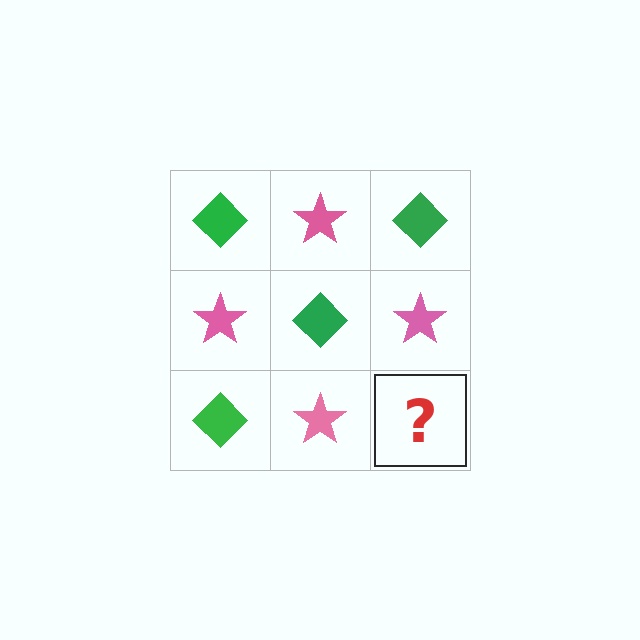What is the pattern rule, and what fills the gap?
The rule is that it alternates green diamond and pink star in a checkerboard pattern. The gap should be filled with a green diamond.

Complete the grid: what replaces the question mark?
The question mark should be replaced with a green diamond.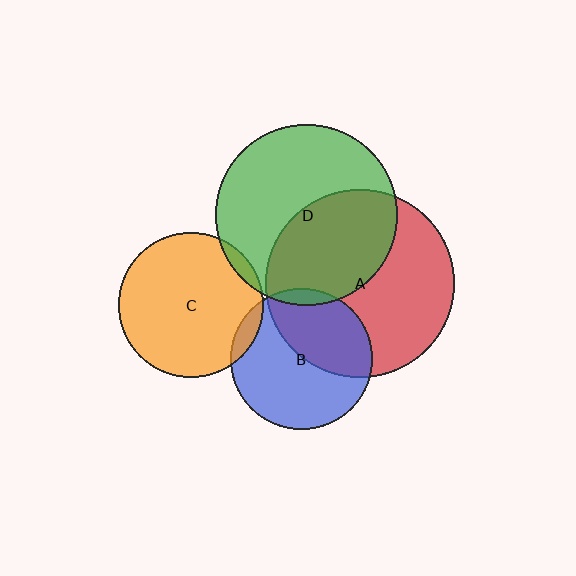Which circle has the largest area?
Circle A (red).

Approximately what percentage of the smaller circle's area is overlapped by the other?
Approximately 40%.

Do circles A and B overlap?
Yes.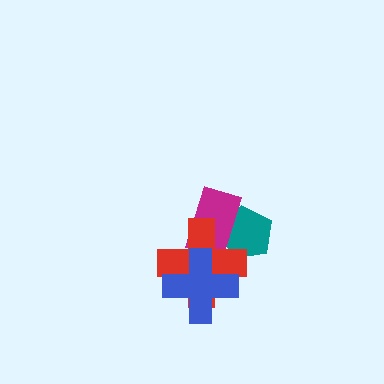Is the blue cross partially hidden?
No, no other shape covers it.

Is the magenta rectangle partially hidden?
Yes, it is partially covered by another shape.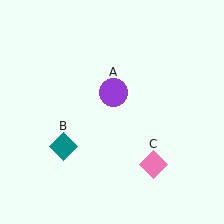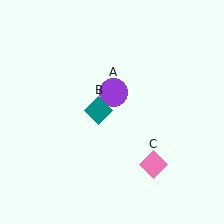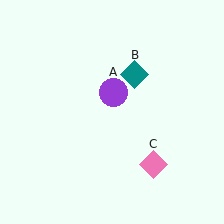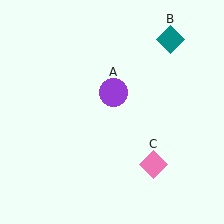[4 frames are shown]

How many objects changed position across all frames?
1 object changed position: teal diamond (object B).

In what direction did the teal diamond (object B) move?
The teal diamond (object B) moved up and to the right.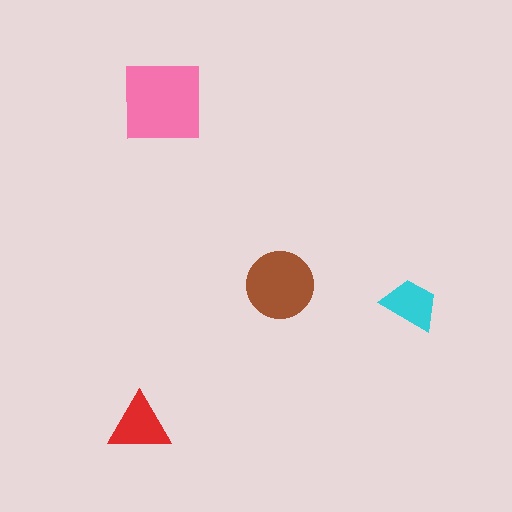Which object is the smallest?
The cyan trapezoid.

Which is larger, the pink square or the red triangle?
The pink square.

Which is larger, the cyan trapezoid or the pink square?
The pink square.